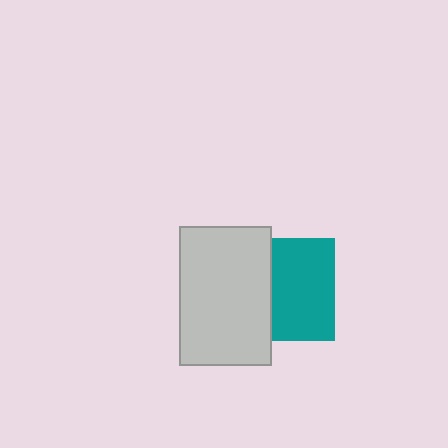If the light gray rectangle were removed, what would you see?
You would see the complete teal square.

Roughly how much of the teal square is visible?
About half of it is visible (roughly 62%).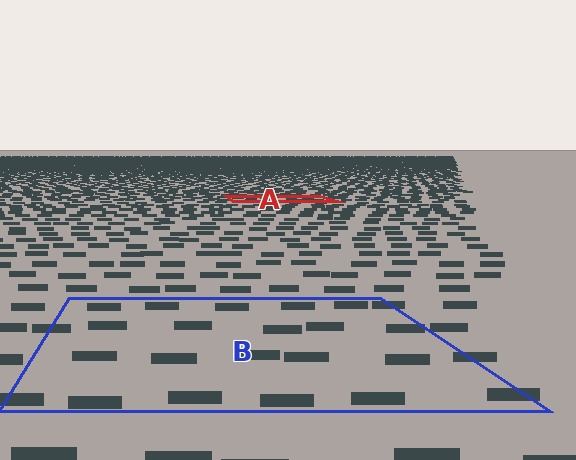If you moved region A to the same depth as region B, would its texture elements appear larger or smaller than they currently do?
They would appear larger. At a closer depth, the same texture elements are projected at a bigger on-screen size.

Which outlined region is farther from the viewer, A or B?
Region A is farther from the viewer — the texture elements inside it appear smaller and more densely packed.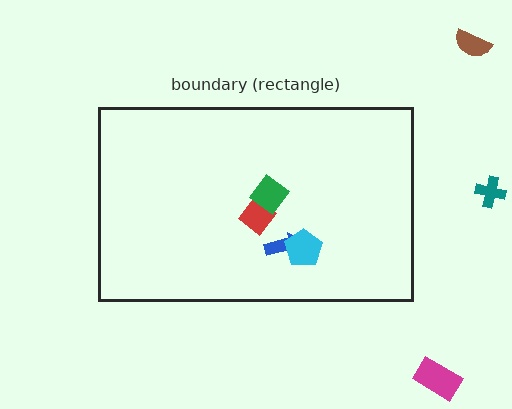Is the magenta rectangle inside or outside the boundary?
Outside.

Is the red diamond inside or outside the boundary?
Inside.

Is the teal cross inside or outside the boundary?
Outside.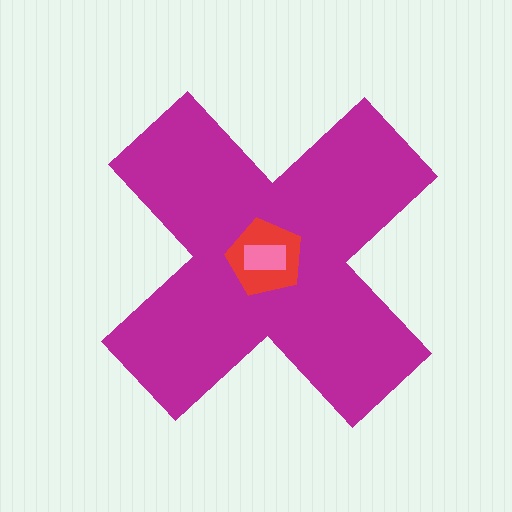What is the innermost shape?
The pink rectangle.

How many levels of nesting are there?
3.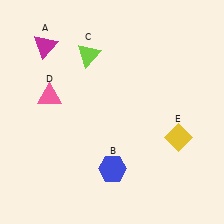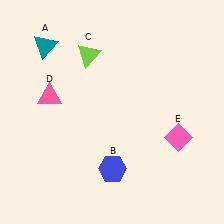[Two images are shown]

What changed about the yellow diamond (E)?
In Image 1, E is yellow. In Image 2, it changed to pink.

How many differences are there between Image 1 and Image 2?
There are 2 differences between the two images.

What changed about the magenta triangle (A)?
In Image 1, A is magenta. In Image 2, it changed to teal.